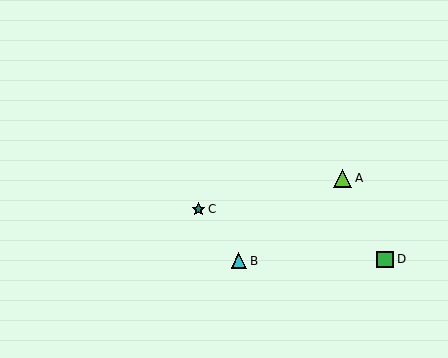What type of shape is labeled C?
Shape C is a teal star.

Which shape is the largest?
The lime triangle (labeled A) is the largest.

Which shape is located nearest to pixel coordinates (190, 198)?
The teal star (labeled C) at (199, 209) is nearest to that location.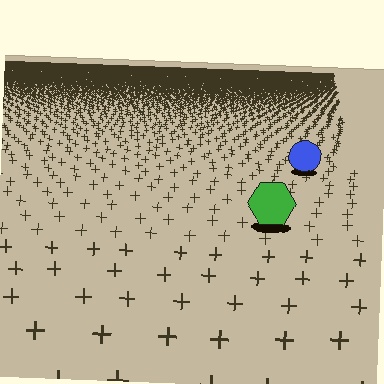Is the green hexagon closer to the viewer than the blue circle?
Yes. The green hexagon is closer — you can tell from the texture gradient: the ground texture is coarser near it.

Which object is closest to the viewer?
The green hexagon is closest. The texture marks near it are larger and more spread out.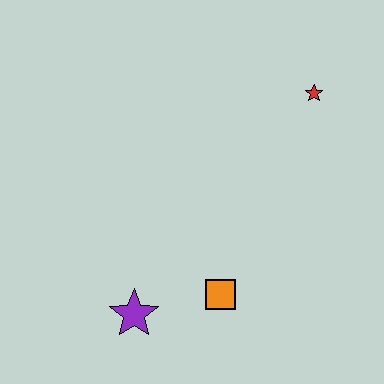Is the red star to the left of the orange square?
No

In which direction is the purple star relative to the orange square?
The purple star is to the left of the orange square.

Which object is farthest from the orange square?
The red star is farthest from the orange square.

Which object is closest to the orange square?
The purple star is closest to the orange square.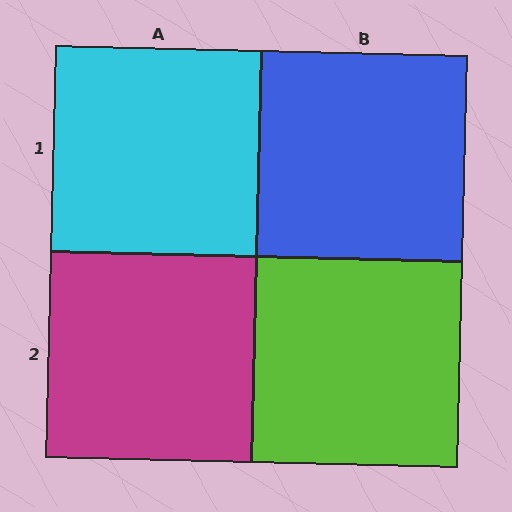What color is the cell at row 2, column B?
Lime.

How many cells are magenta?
1 cell is magenta.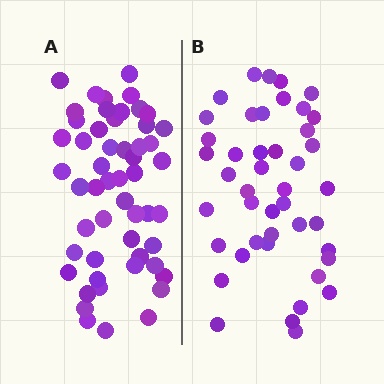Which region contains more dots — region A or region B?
Region A (the left region) has more dots.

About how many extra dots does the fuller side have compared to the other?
Region A has roughly 8 or so more dots than region B.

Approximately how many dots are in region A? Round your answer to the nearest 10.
About 50 dots. (The exact count is 53, which rounds to 50.)